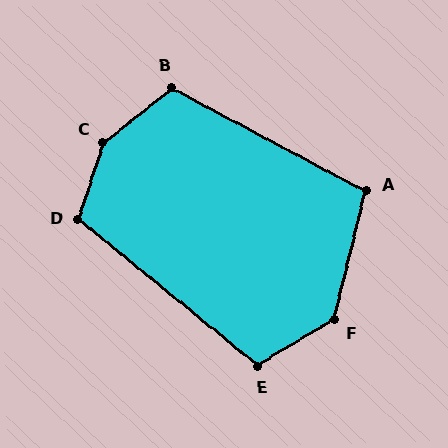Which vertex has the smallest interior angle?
A, at approximately 104 degrees.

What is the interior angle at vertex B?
Approximately 114 degrees (obtuse).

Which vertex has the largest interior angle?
C, at approximately 146 degrees.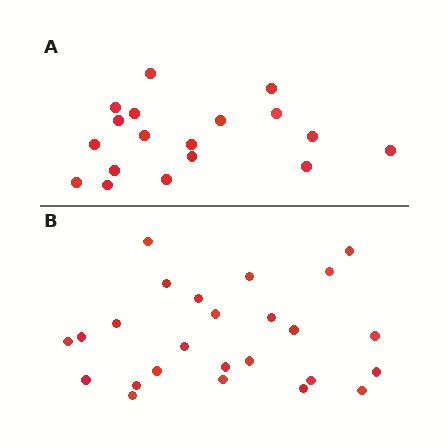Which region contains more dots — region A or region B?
Region B (the bottom region) has more dots.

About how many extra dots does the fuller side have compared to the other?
Region B has roughly 8 or so more dots than region A.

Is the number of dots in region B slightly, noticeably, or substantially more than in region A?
Region B has noticeably more, but not dramatically so. The ratio is roughly 1.4 to 1.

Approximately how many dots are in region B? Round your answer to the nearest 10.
About 20 dots. (The exact count is 25, which rounds to 20.)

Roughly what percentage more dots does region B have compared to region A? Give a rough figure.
About 40% more.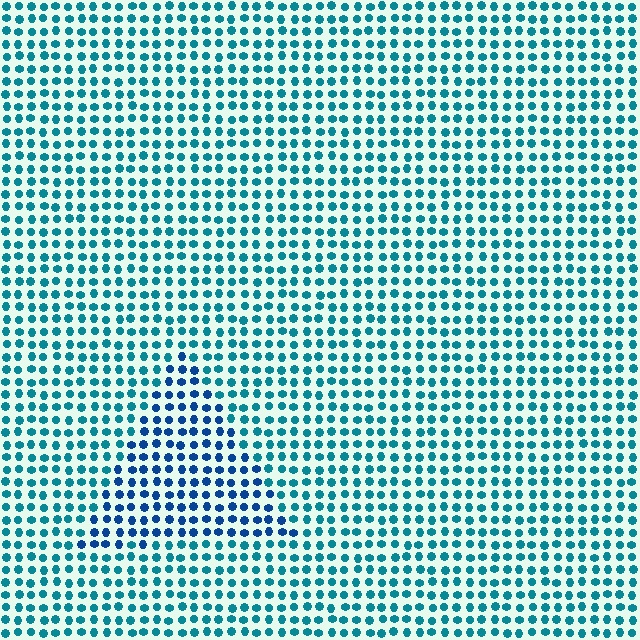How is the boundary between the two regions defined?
The boundary is defined purely by a slight shift in hue (about 29 degrees). Spacing, size, and orientation are identical on both sides.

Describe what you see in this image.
The image is filled with small teal elements in a uniform arrangement. A triangle-shaped region is visible where the elements are tinted to a slightly different hue, forming a subtle color boundary.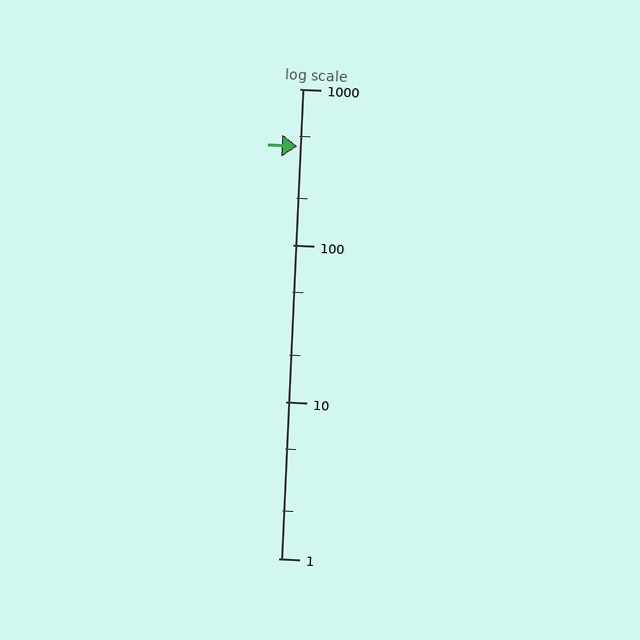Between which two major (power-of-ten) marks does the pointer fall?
The pointer is between 100 and 1000.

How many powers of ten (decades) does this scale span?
The scale spans 3 decades, from 1 to 1000.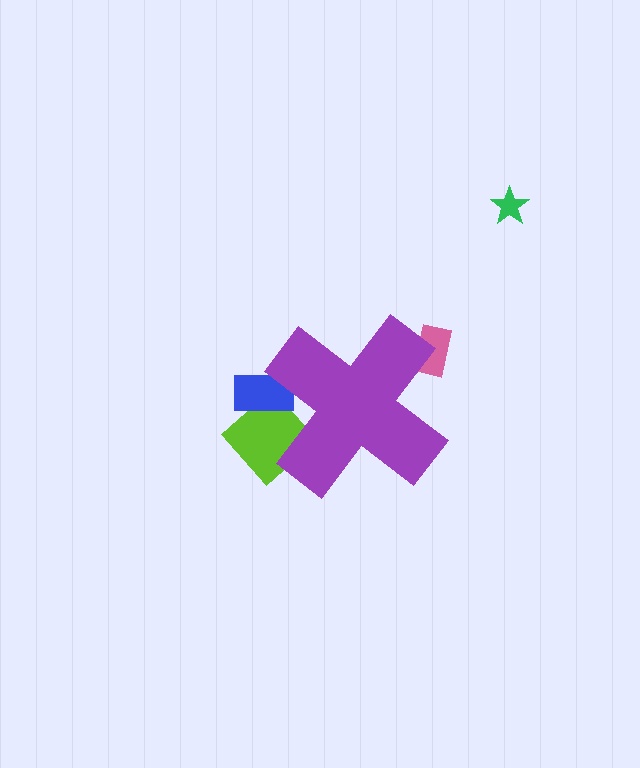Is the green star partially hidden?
No, the green star is fully visible.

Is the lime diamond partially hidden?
Yes, the lime diamond is partially hidden behind the purple cross.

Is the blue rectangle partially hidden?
Yes, the blue rectangle is partially hidden behind the purple cross.